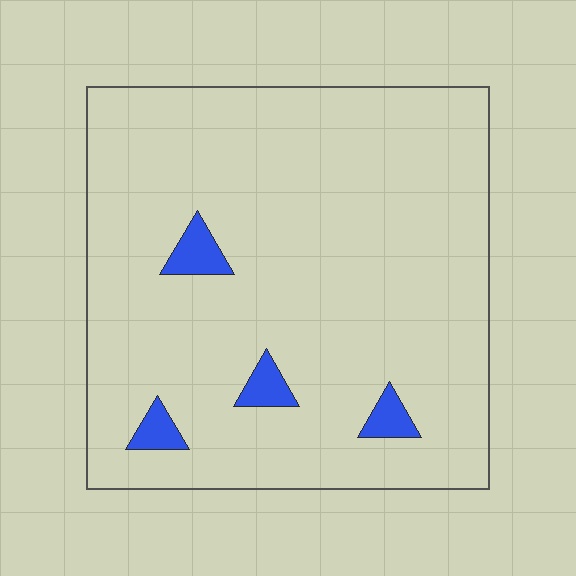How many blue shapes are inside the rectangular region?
4.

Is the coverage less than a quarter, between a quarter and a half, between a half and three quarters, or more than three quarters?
Less than a quarter.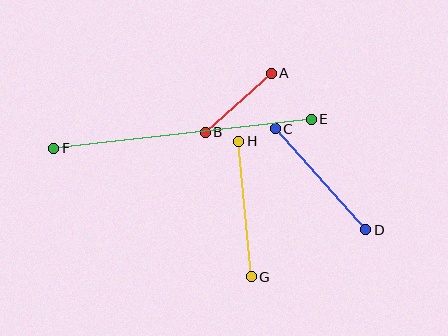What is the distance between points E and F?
The distance is approximately 259 pixels.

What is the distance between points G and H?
The distance is approximately 136 pixels.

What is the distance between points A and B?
The distance is approximately 89 pixels.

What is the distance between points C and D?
The distance is approximately 135 pixels.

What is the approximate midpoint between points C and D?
The midpoint is at approximately (320, 179) pixels.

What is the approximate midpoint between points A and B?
The midpoint is at approximately (238, 103) pixels.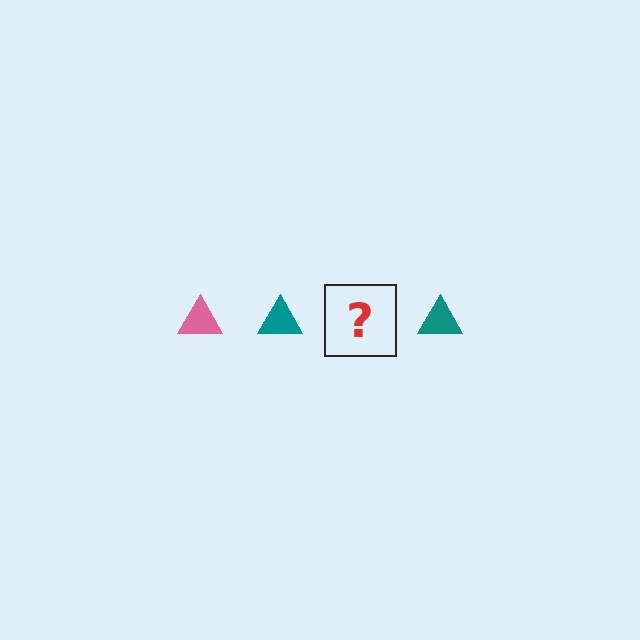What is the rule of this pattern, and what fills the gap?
The rule is that the pattern cycles through pink, teal triangles. The gap should be filled with a pink triangle.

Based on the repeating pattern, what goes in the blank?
The blank should be a pink triangle.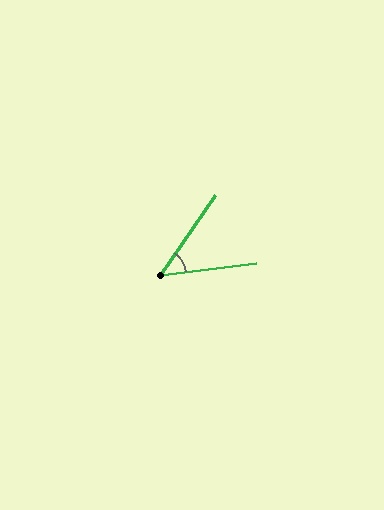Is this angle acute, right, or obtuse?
It is acute.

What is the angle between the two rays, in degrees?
Approximately 49 degrees.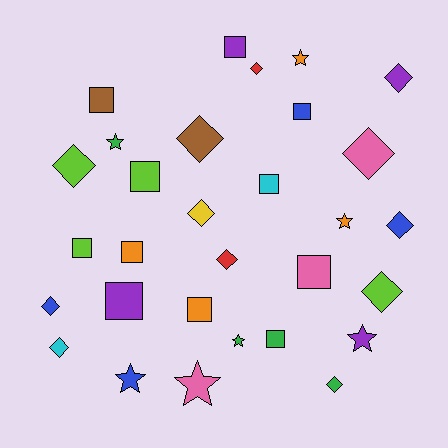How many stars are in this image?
There are 7 stars.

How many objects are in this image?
There are 30 objects.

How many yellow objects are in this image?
There is 1 yellow object.